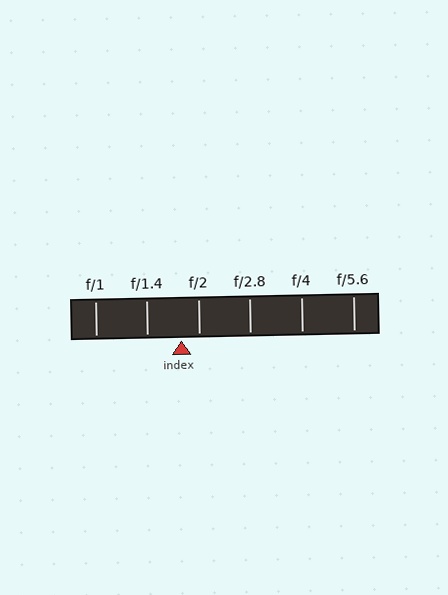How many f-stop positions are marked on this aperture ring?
There are 6 f-stop positions marked.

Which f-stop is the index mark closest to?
The index mark is closest to f/2.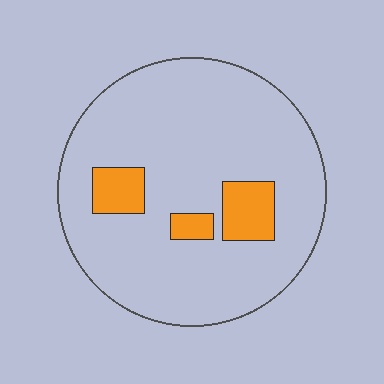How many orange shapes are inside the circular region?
3.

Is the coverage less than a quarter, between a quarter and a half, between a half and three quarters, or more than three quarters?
Less than a quarter.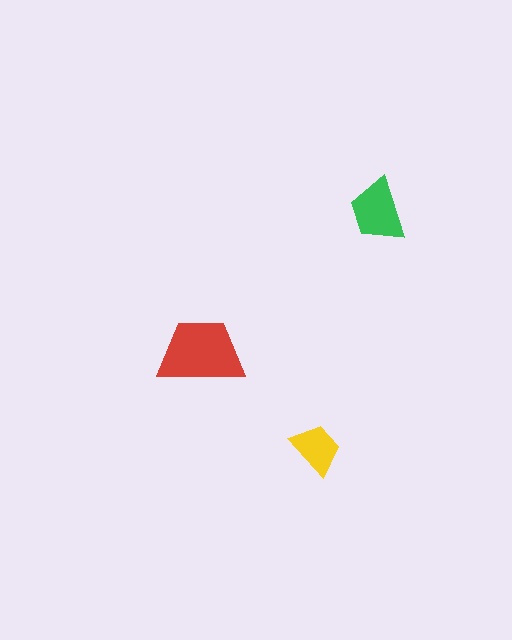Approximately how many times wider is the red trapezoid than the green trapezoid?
About 1.5 times wider.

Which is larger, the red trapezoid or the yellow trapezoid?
The red one.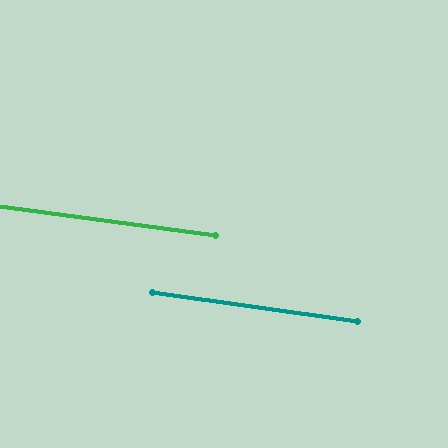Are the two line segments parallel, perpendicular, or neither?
Parallel — their directions differ by only 0.2°.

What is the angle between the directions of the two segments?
Approximately 0 degrees.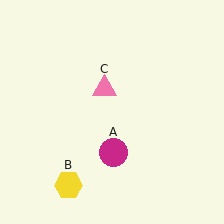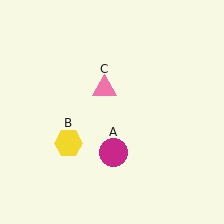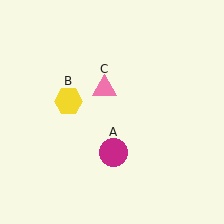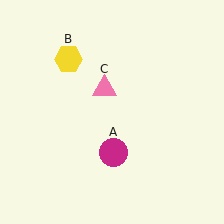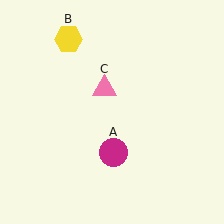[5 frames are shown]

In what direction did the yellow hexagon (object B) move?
The yellow hexagon (object B) moved up.